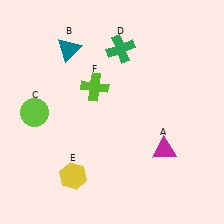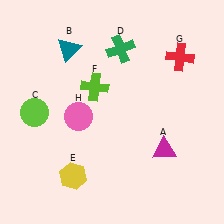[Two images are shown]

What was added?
A red cross (G), a pink circle (H) were added in Image 2.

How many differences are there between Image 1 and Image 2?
There are 2 differences between the two images.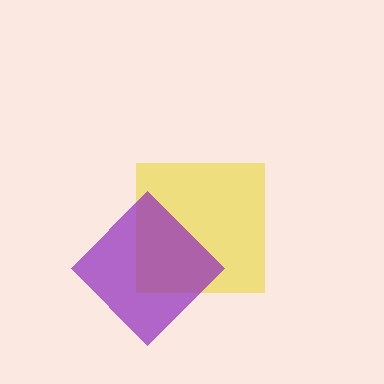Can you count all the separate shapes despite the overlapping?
Yes, there are 2 separate shapes.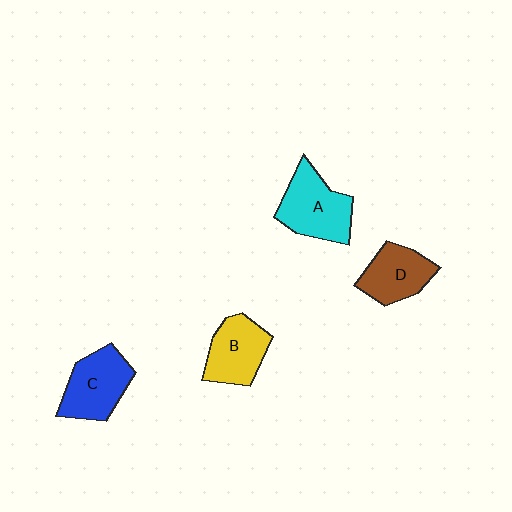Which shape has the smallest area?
Shape D (brown).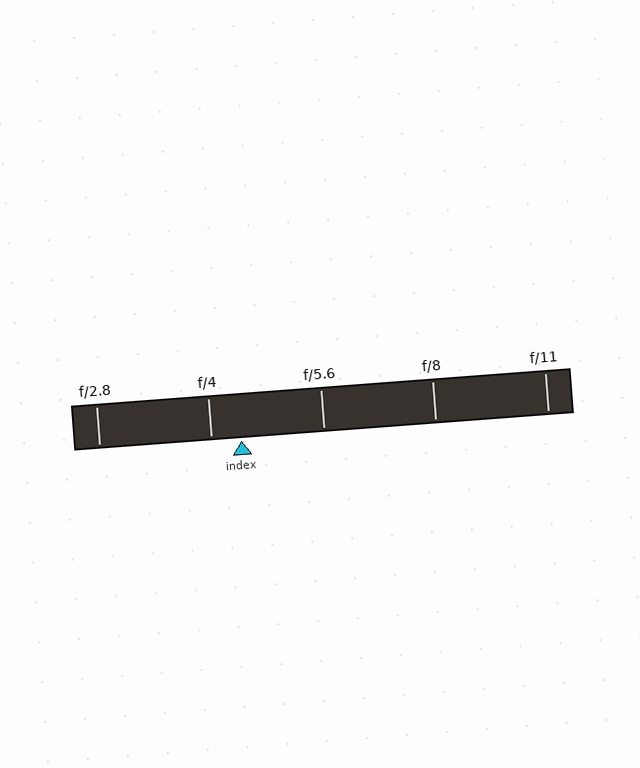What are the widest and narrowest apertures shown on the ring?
The widest aperture shown is f/2.8 and the narrowest is f/11.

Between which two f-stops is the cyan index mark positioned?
The index mark is between f/4 and f/5.6.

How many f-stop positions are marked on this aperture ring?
There are 5 f-stop positions marked.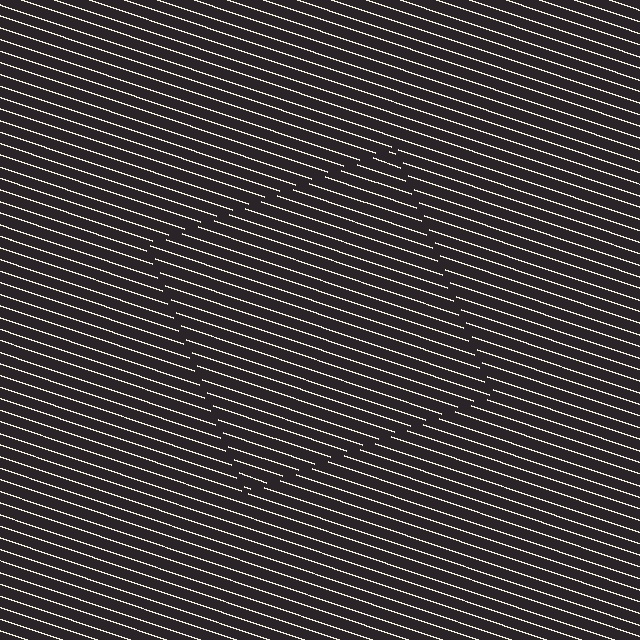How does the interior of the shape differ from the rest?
The interior of the shape contains the same grating, shifted by half a period — the contour is defined by the phase discontinuity where line-ends from the inner and outer gratings abut.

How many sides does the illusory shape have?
4 sides — the line-ends trace a square.